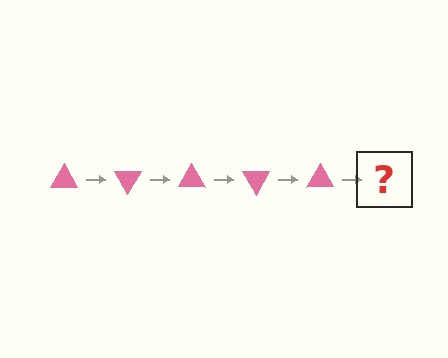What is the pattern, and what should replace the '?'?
The pattern is that the triangle rotates 60 degrees each step. The '?' should be a pink triangle rotated 300 degrees.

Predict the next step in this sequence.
The next step is a pink triangle rotated 300 degrees.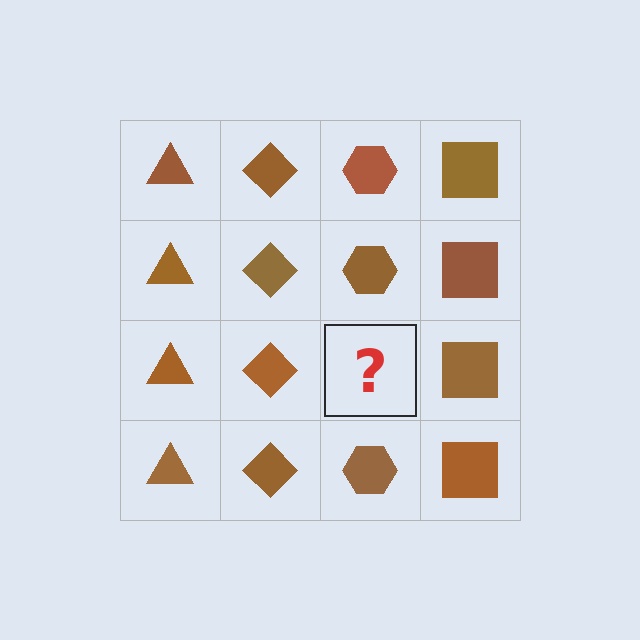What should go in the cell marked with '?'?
The missing cell should contain a brown hexagon.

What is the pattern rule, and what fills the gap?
The rule is that each column has a consistent shape. The gap should be filled with a brown hexagon.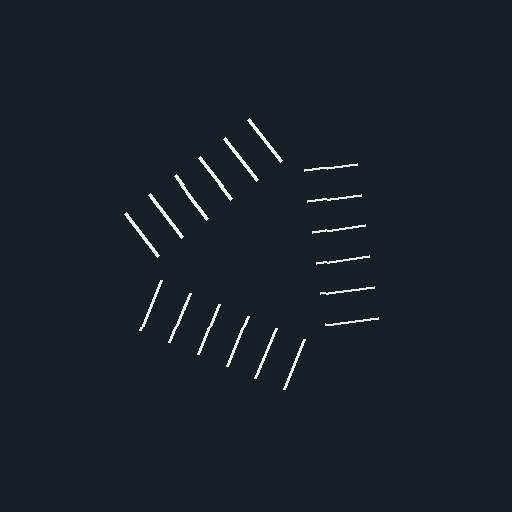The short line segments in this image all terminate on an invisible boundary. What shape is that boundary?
An illusory triangle — the line segments terminate on its edges but no continuous stroke is drawn.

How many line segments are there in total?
18 — 6 along each of the 3 edges.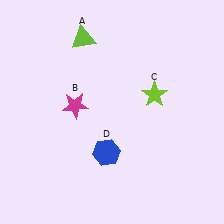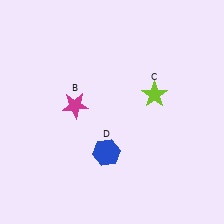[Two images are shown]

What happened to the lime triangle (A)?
The lime triangle (A) was removed in Image 2. It was in the top-left area of Image 1.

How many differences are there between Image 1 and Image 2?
There is 1 difference between the two images.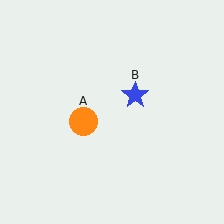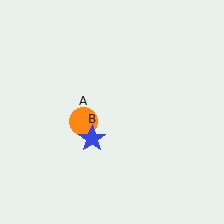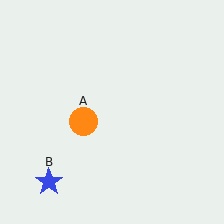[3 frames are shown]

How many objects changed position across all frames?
1 object changed position: blue star (object B).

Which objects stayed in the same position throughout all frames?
Orange circle (object A) remained stationary.